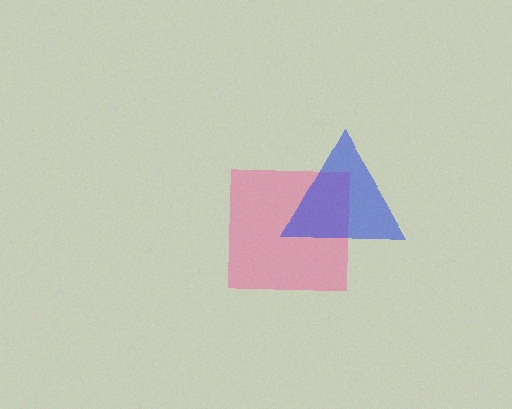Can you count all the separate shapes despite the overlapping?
Yes, there are 2 separate shapes.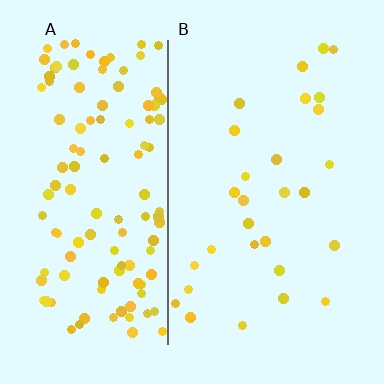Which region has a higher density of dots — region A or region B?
A (the left).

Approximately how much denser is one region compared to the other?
Approximately 4.3× — region A over region B.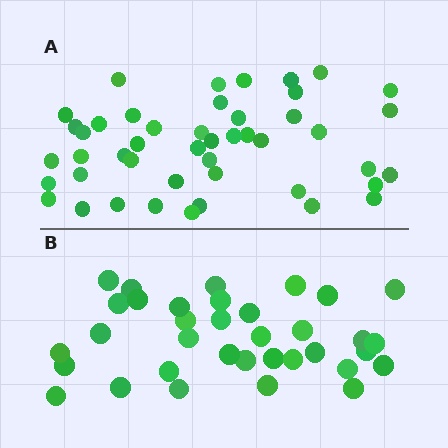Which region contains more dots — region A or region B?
Region A (the top region) has more dots.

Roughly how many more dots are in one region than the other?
Region A has roughly 12 or so more dots than region B.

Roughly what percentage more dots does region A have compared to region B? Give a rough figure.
About 30% more.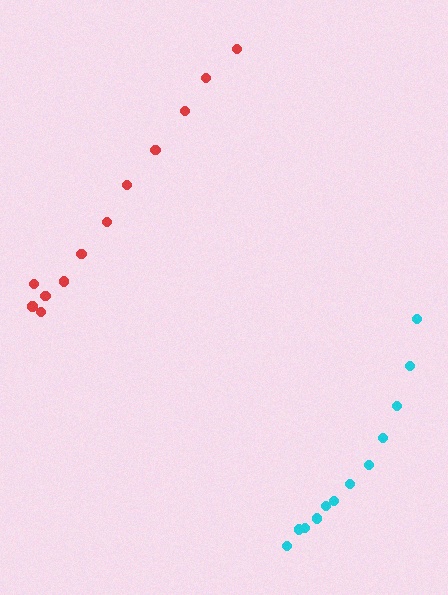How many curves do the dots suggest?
There are 2 distinct paths.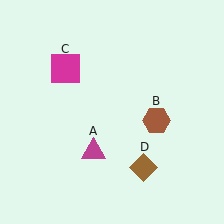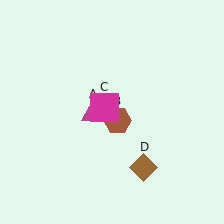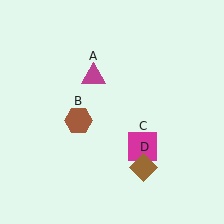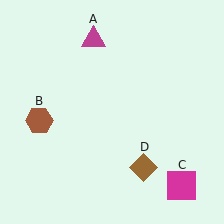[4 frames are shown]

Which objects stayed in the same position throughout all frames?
Brown diamond (object D) remained stationary.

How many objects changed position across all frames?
3 objects changed position: magenta triangle (object A), brown hexagon (object B), magenta square (object C).